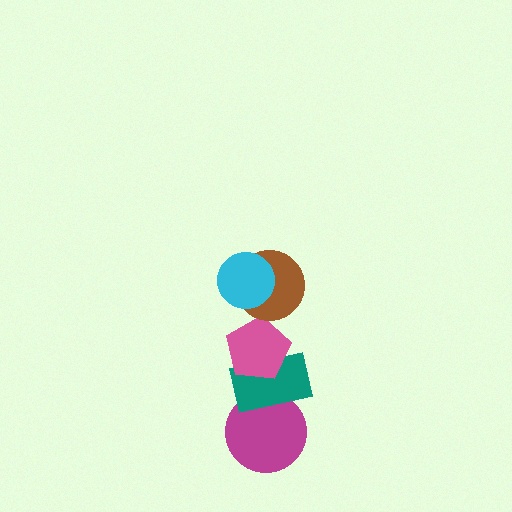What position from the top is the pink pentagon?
The pink pentagon is 3rd from the top.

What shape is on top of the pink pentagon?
The brown circle is on top of the pink pentagon.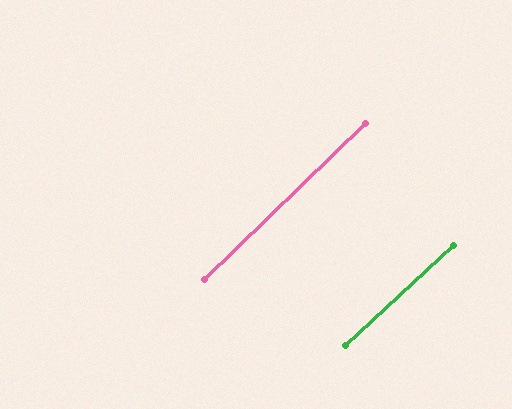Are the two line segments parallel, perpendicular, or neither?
Parallel — their directions differ by only 1.1°.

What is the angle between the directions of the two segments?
Approximately 1 degree.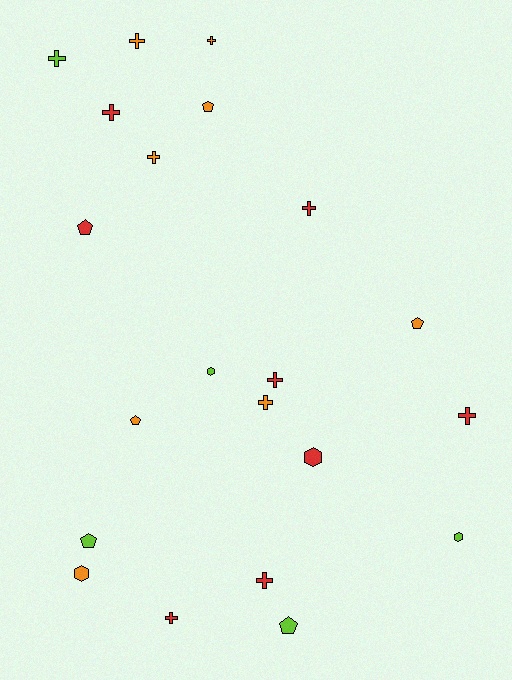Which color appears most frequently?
Red, with 8 objects.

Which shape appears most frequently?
Cross, with 11 objects.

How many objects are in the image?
There are 21 objects.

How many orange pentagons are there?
There are 3 orange pentagons.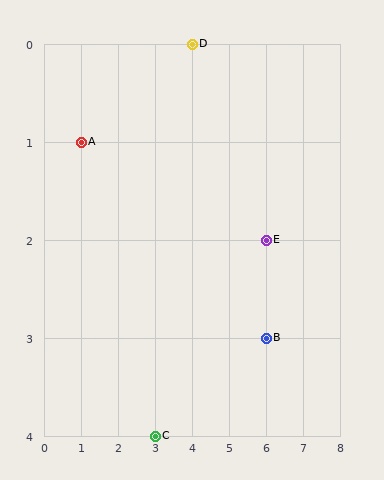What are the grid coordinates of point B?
Point B is at grid coordinates (6, 3).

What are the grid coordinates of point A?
Point A is at grid coordinates (1, 1).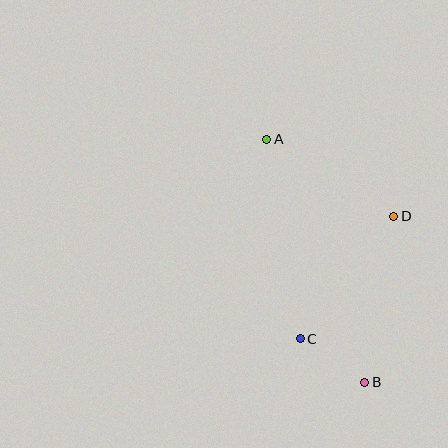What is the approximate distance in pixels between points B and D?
The distance between B and D is approximately 168 pixels.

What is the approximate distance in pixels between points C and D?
The distance between C and D is approximately 154 pixels.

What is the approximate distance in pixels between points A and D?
The distance between A and D is approximately 149 pixels.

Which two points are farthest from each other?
Points A and B are farthest from each other.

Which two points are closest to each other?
Points B and C are closest to each other.